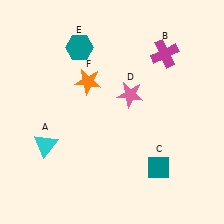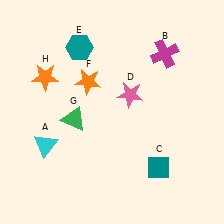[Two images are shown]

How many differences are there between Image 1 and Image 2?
There are 2 differences between the two images.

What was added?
A green triangle (G), an orange star (H) were added in Image 2.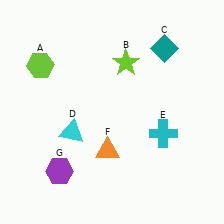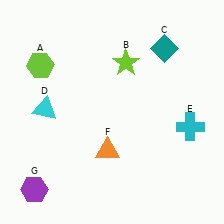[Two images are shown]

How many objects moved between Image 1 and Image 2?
3 objects moved between the two images.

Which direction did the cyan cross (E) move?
The cyan cross (E) moved right.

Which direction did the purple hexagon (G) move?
The purple hexagon (G) moved left.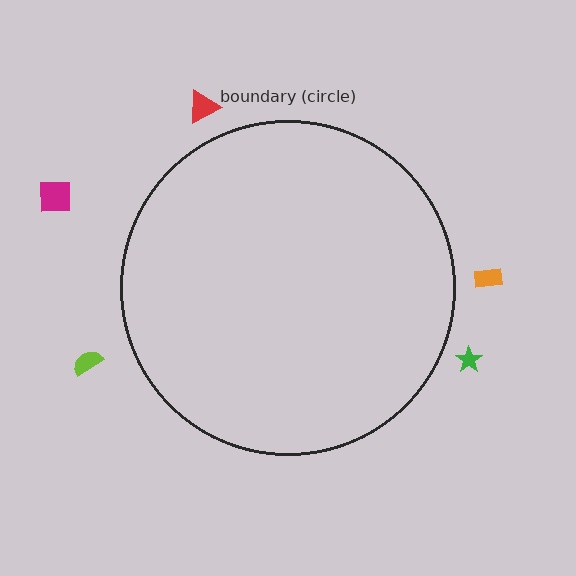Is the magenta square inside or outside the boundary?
Outside.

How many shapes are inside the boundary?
0 inside, 5 outside.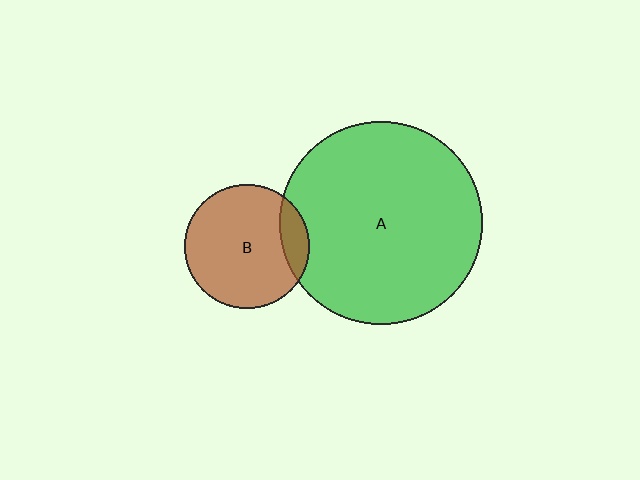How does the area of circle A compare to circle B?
Approximately 2.7 times.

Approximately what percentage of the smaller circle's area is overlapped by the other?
Approximately 15%.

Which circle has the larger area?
Circle A (green).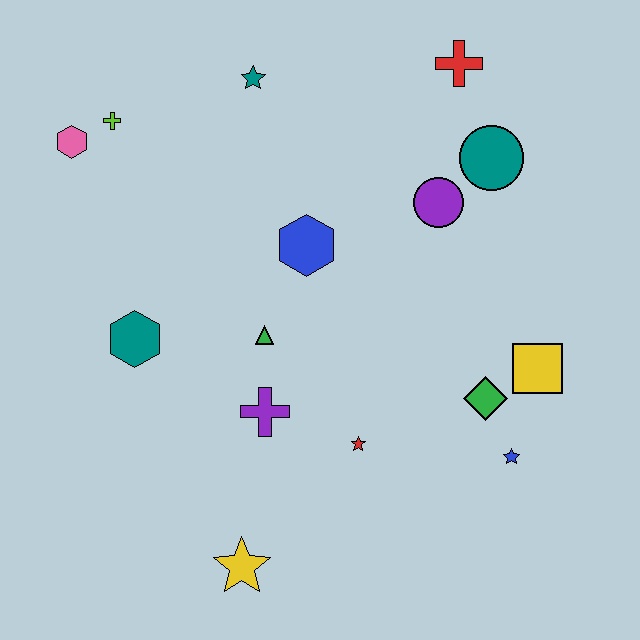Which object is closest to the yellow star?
The purple cross is closest to the yellow star.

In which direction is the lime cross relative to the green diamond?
The lime cross is to the left of the green diamond.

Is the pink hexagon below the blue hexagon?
No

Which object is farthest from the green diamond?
The pink hexagon is farthest from the green diamond.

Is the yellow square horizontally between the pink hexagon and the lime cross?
No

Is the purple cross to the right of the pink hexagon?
Yes